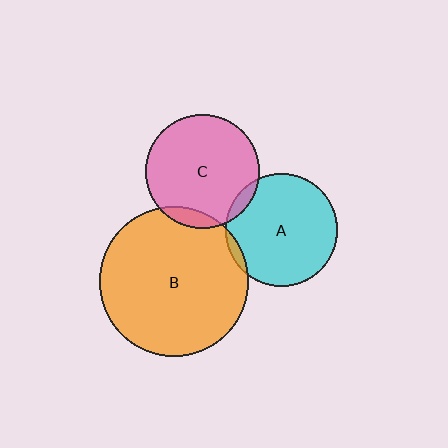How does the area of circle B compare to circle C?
Approximately 1.7 times.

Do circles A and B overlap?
Yes.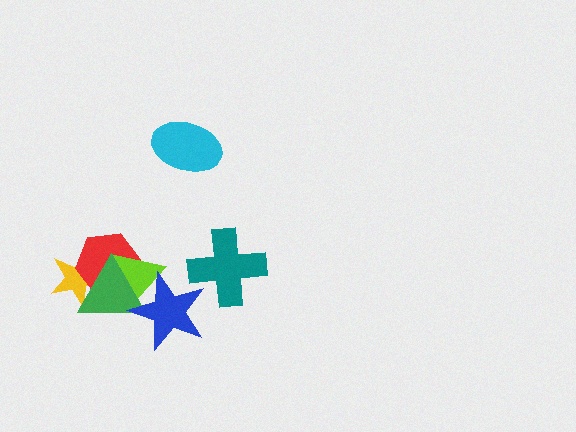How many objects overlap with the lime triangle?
3 objects overlap with the lime triangle.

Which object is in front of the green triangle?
The blue star is in front of the green triangle.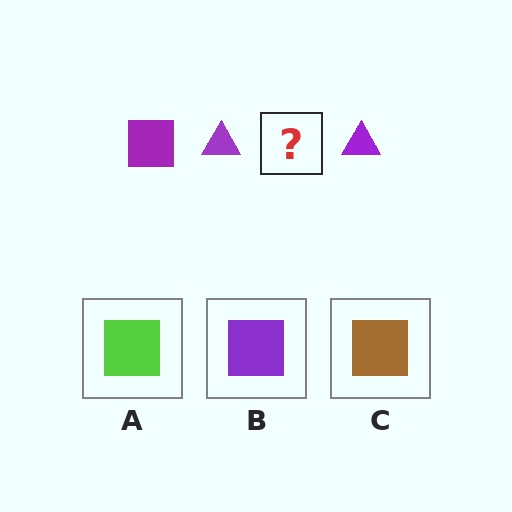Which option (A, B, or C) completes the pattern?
B.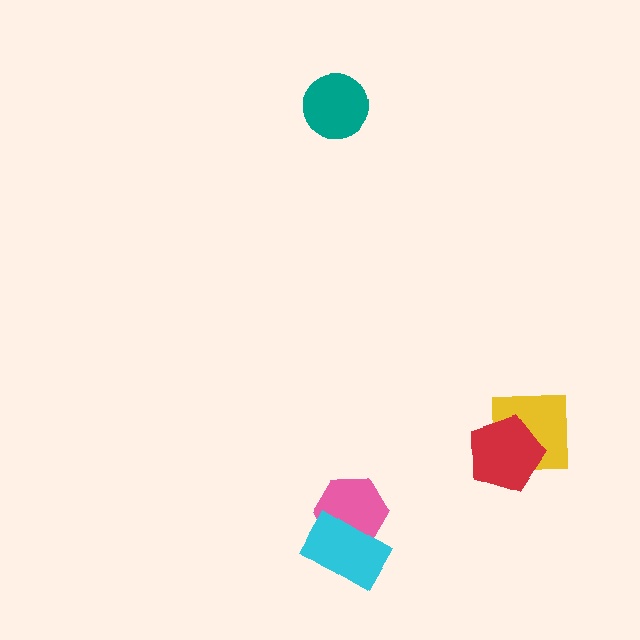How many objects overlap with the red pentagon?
1 object overlaps with the red pentagon.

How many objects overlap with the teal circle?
0 objects overlap with the teal circle.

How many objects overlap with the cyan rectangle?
1 object overlaps with the cyan rectangle.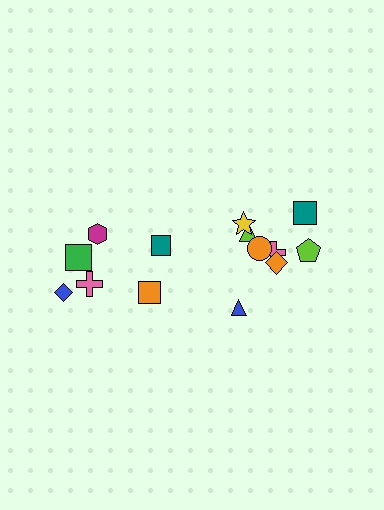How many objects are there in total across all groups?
There are 14 objects.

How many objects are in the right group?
There are 8 objects.